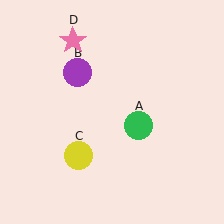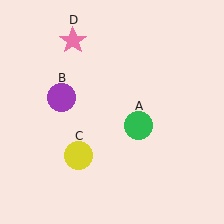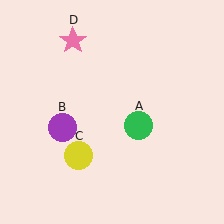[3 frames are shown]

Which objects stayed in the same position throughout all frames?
Green circle (object A) and yellow circle (object C) and pink star (object D) remained stationary.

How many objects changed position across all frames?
1 object changed position: purple circle (object B).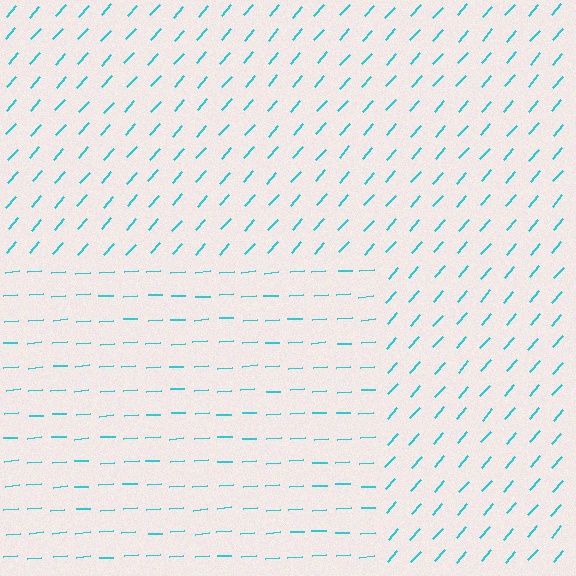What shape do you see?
I see a rectangle.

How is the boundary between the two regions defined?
The boundary is defined purely by a change in line orientation (approximately 45 degrees difference). All lines are the same color and thickness.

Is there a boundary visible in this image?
Yes, there is a texture boundary formed by a change in line orientation.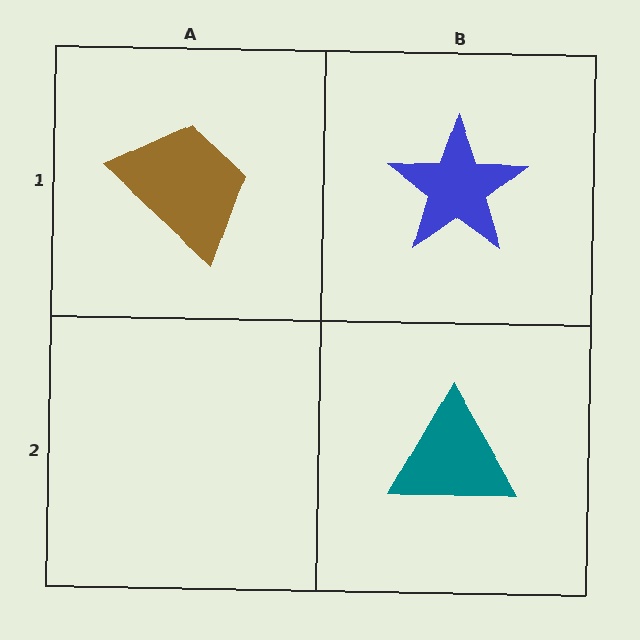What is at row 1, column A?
A brown trapezoid.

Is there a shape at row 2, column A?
No, that cell is empty.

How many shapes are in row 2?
1 shape.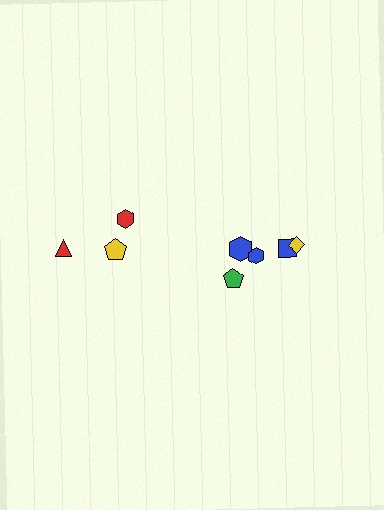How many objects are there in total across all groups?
There are 8 objects.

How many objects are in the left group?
There are 3 objects.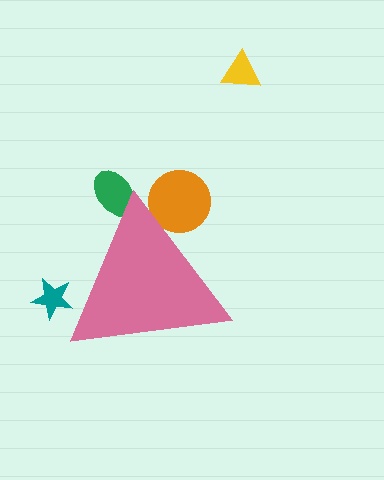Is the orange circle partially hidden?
Yes, the orange circle is partially hidden behind the pink triangle.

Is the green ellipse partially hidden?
Yes, the green ellipse is partially hidden behind the pink triangle.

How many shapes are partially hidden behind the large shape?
3 shapes are partially hidden.